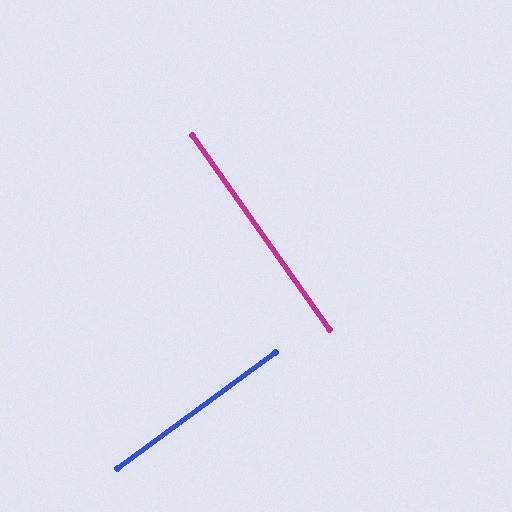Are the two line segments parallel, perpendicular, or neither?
Perpendicular — they meet at approximately 89°.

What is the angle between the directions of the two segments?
Approximately 89 degrees.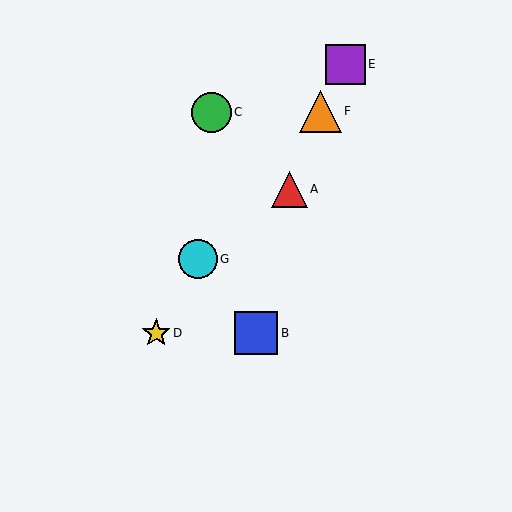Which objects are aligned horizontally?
Objects B, D are aligned horizontally.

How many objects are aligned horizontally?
2 objects (B, D) are aligned horizontally.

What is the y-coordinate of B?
Object B is at y≈333.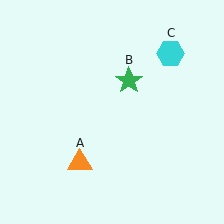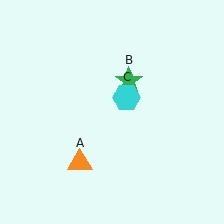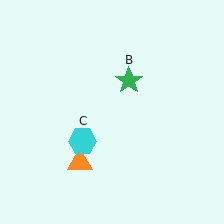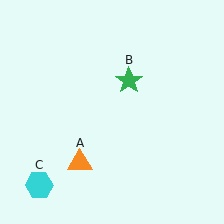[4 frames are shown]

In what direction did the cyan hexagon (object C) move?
The cyan hexagon (object C) moved down and to the left.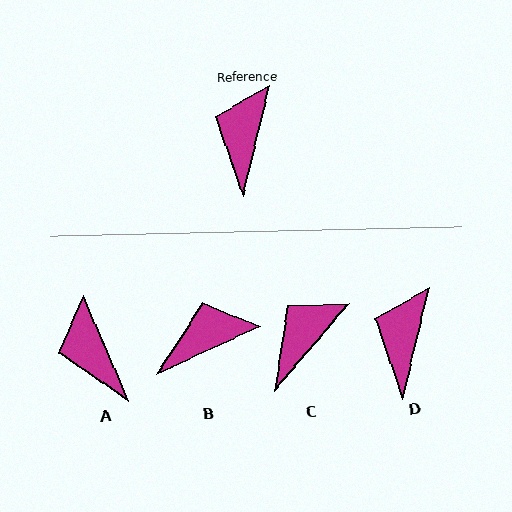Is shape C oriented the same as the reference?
No, it is off by about 27 degrees.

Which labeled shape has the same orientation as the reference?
D.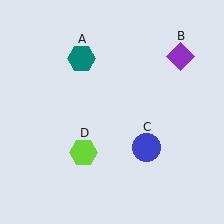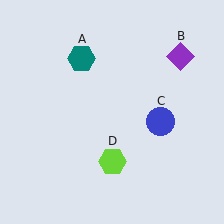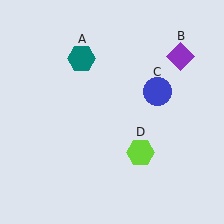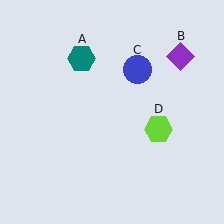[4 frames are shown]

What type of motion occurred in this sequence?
The blue circle (object C), lime hexagon (object D) rotated counterclockwise around the center of the scene.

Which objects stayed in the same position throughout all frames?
Teal hexagon (object A) and purple diamond (object B) remained stationary.